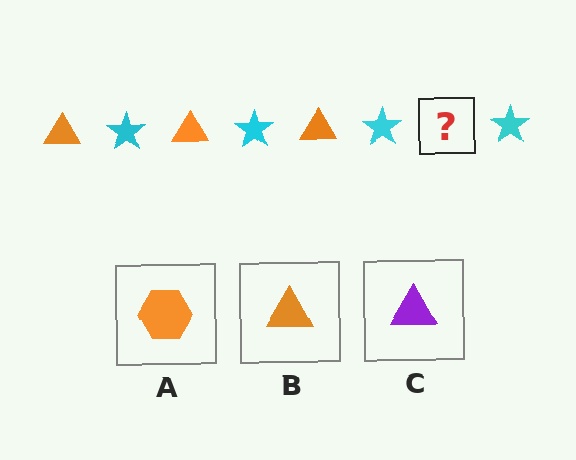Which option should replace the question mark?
Option B.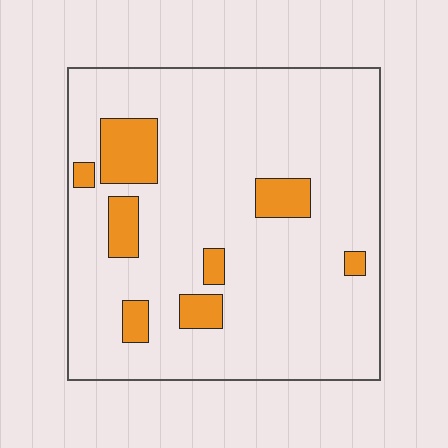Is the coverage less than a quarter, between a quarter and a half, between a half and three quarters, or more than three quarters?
Less than a quarter.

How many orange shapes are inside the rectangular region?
8.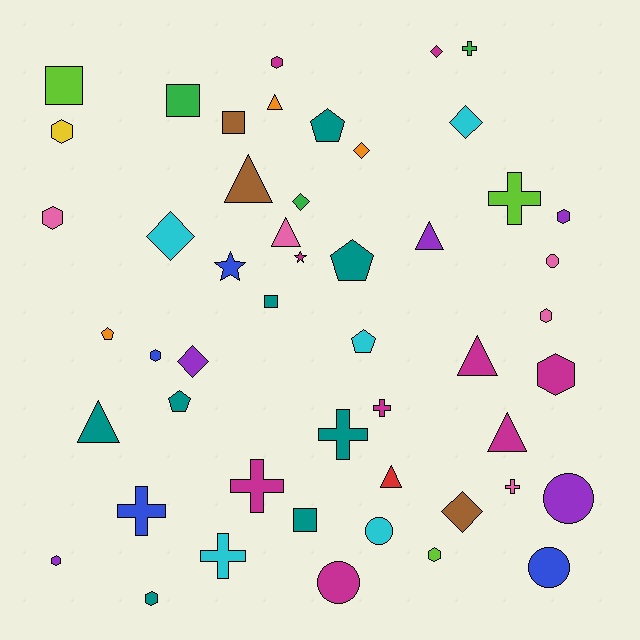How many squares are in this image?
There are 5 squares.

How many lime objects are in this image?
There are 3 lime objects.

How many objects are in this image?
There are 50 objects.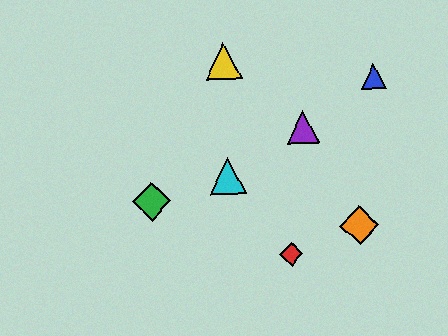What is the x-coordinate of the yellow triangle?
The yellow triangle is at x≈224.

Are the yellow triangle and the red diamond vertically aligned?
No, the yellow triangle is at x≈224 and the red diamond is at x≈291.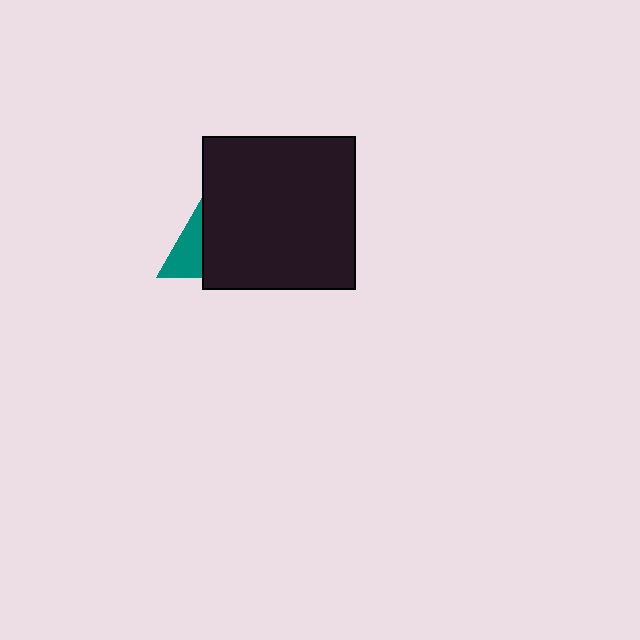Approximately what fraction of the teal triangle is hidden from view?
Roughly 66% of the teal triangle is hidden behind the black square.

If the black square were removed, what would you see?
You would see the complete teal triangle.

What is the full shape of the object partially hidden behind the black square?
The partially hidden object is a teal triangle.